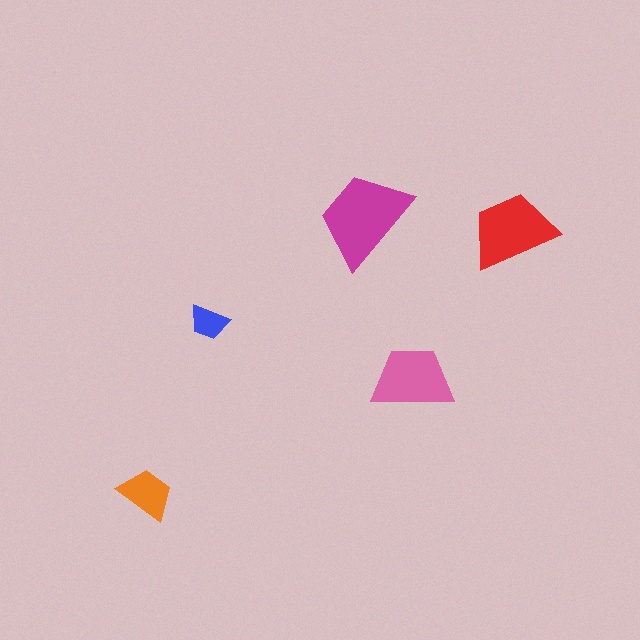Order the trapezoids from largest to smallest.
the magenta one, the red one, the pink one, the orange one, the blue one.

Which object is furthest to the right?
The red trapezoid is rightmost.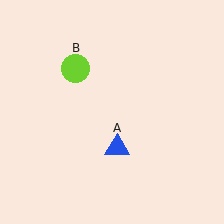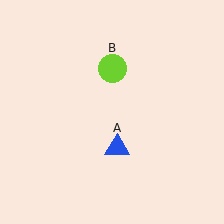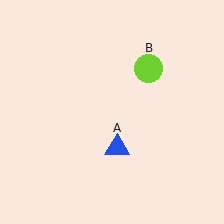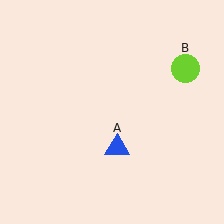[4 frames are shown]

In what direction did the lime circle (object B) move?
The lime circle (object B) moved right.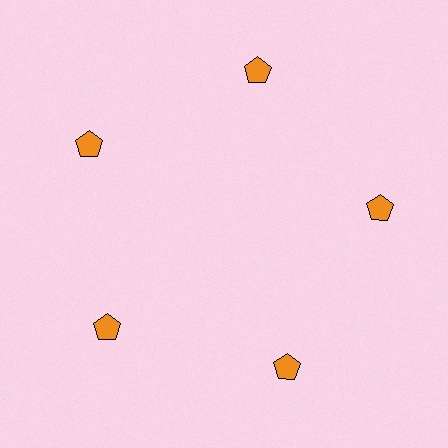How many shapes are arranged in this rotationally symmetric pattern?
There are 5 shapes, arranged in 5 groups of 1.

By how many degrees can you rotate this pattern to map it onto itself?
The pattern maps onto itself every 72 degrees of rotation.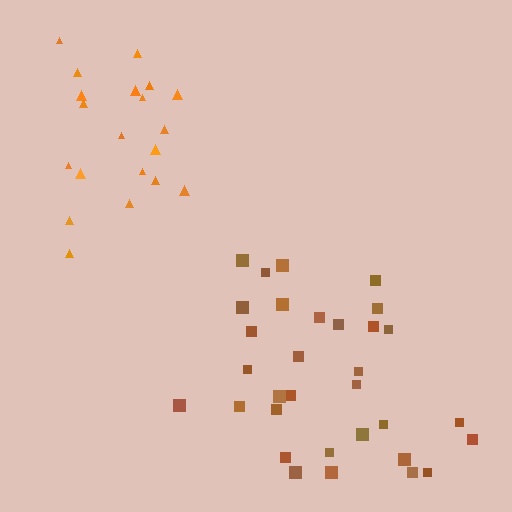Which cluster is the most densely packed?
Brown.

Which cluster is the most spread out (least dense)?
Orange.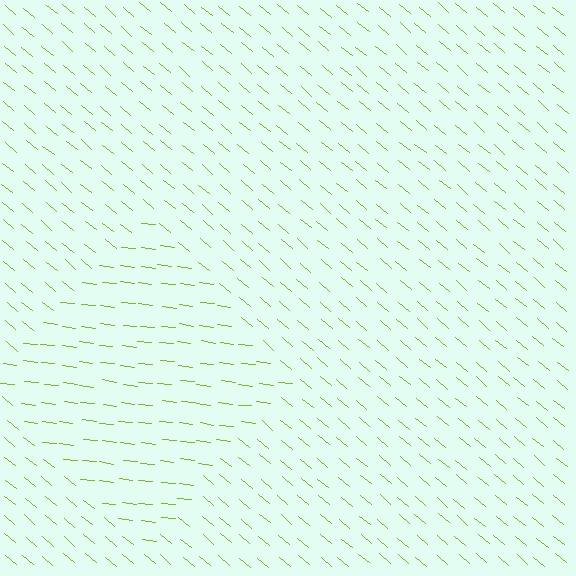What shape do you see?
I see a diamond.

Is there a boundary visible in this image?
Yes, there is a texture boundary formed by a change in line orientation.